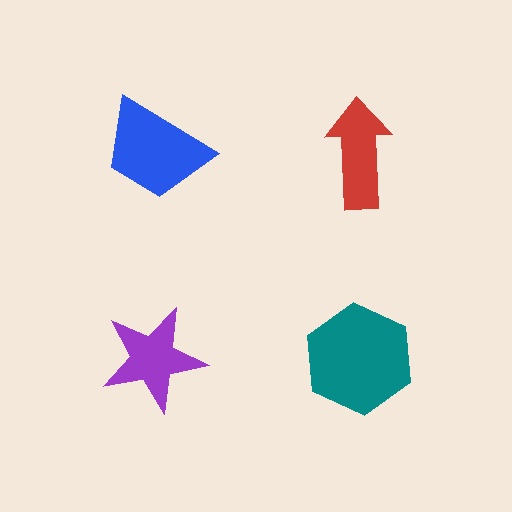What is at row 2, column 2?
A teal hexagon.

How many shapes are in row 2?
2 shapes.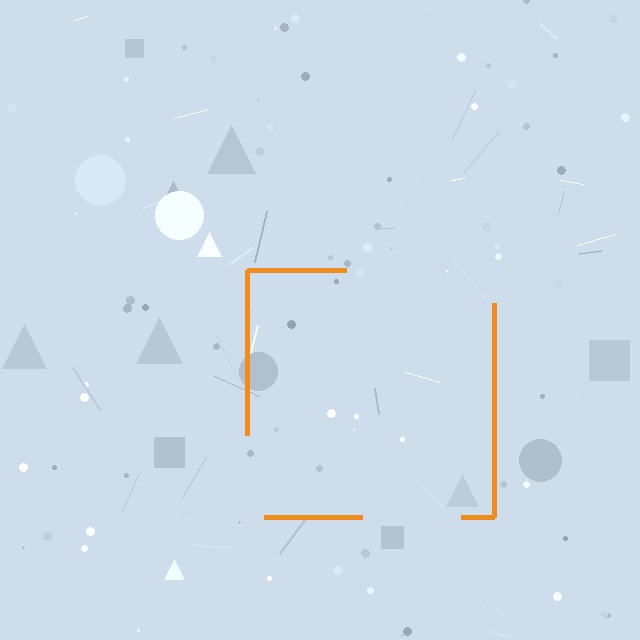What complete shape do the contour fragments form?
The contour fragments form a square.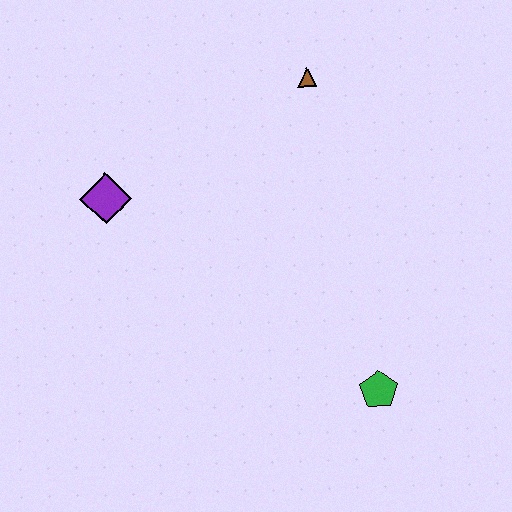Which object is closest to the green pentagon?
The brown triangle is closest to the green pentagon.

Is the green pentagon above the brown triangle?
No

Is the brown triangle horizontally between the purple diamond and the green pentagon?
Yes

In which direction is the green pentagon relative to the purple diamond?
The green pentagon is to the right of the purple diamond.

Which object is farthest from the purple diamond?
The green pentagon is farthest from the purple diamond.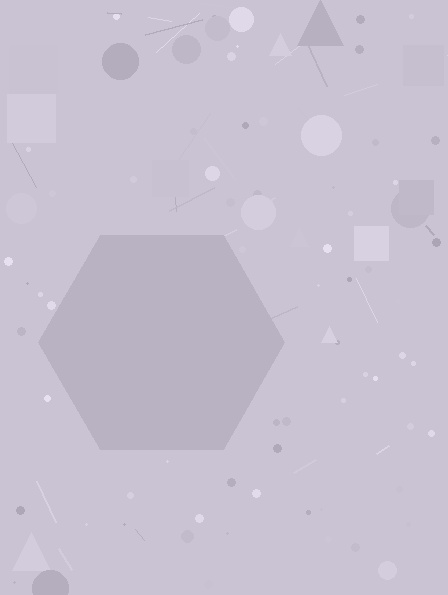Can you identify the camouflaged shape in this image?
The camouflaged shape is a hexagon.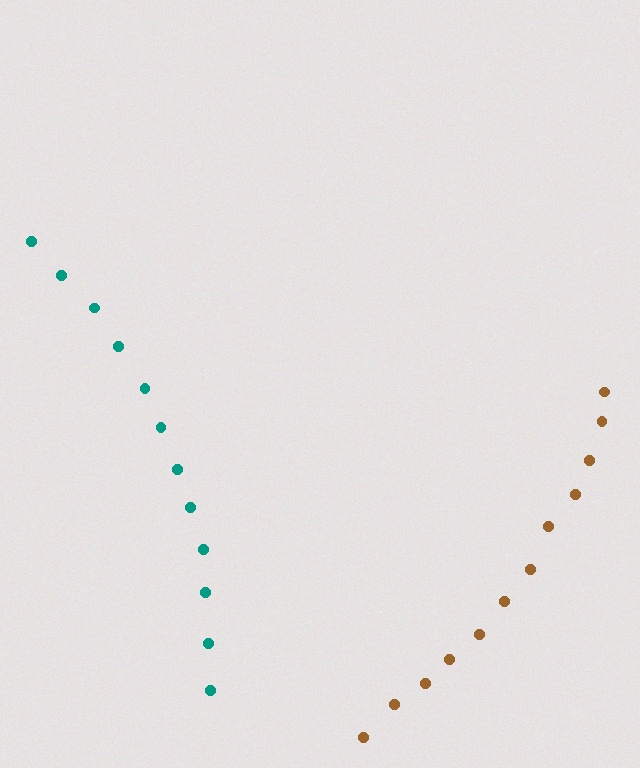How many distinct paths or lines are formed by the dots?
There are 2 distinct paths.